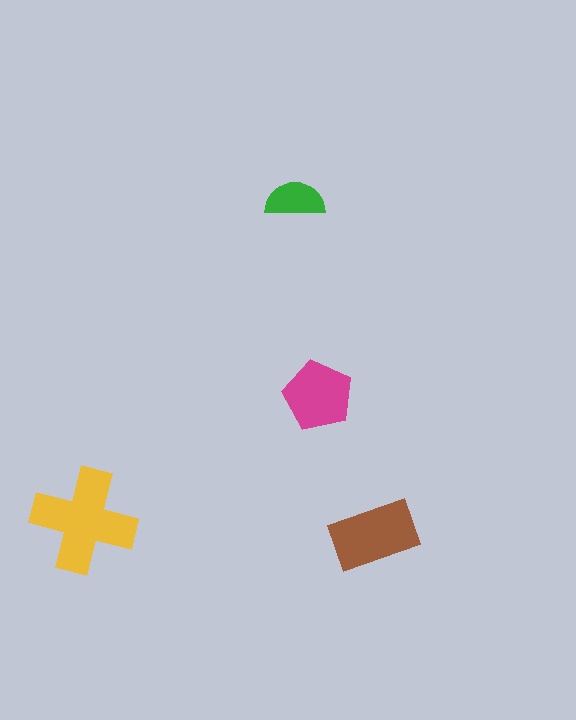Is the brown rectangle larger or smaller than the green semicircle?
Larger.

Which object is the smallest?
The green semicircle.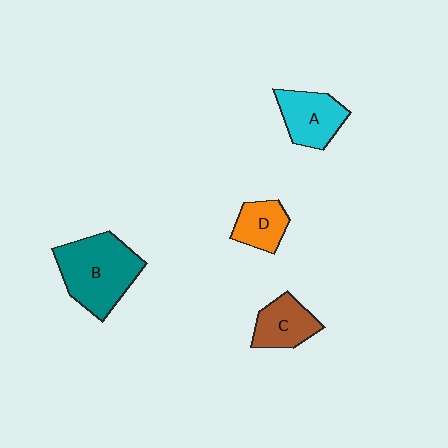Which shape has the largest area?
Shape B (teal).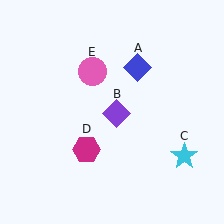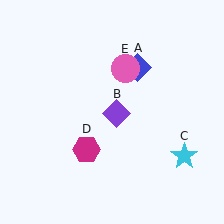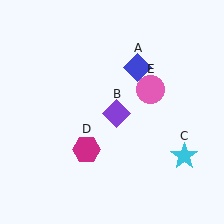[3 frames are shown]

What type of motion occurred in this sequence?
The pink circle (object E) rotated clockwise around the center of the scene.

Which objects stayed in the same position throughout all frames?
Blue diamond (object A) and purple diamond (object B) and cyan star (object C) and magenta hexagon (object D) remained stationary.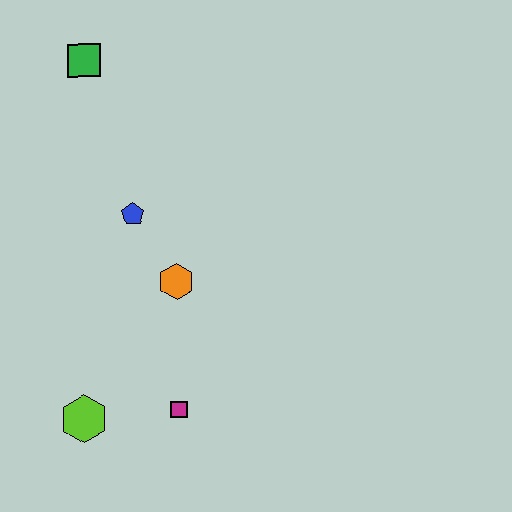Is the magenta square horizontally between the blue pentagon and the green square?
No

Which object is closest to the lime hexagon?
The magenta square is closest to the lime hexagon.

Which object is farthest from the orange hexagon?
The green square is farthest from the orange hexagon.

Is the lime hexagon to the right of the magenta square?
No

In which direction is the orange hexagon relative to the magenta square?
The orange hexagon is above the magenta square.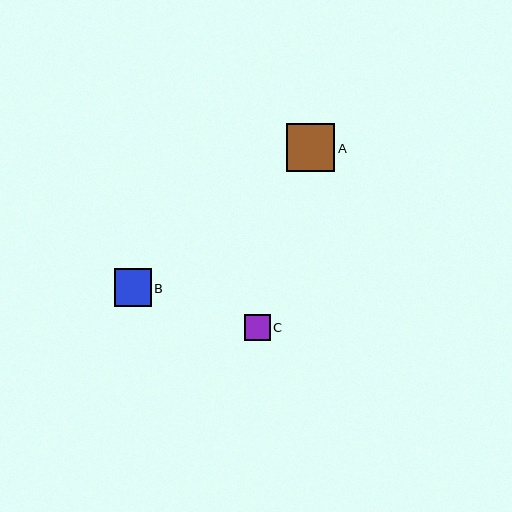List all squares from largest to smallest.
From largest to smallest: A, B, C.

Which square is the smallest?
Square C is the smallest with a size of approximately 26 pixels.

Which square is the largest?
Square A is the largest with a size of approximately 48 pixels.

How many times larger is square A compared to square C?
Square A is approximately 1.8 times the size of square C.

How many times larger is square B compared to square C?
Square B is approximately 1.4 times the size of square C.